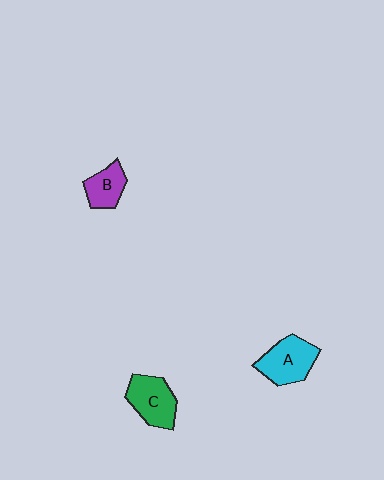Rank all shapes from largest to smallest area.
From largest to smallest: A (cyan), C (green), B (purple).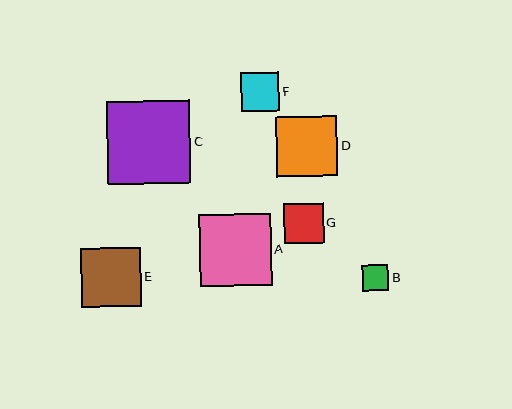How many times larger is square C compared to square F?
Square C is approximately 2.2 times the size of square F.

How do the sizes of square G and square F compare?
Square G and square F are approximately the same size.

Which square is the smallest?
Square B is the smallest with a size of approximately 26 pixels.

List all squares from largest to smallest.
From largest to smallest: C, A, D, E, G, F, B.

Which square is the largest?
Square C is the largest with a size of approximately 83 pixels.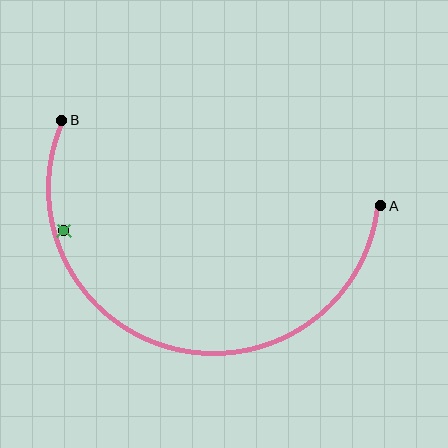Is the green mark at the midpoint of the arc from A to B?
No — the green mark does not lie on the arc at all. It sits slightly inside the curve.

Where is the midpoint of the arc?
The arc midpoint is the point on the curve farthest from the straight line joining A and B. It sits below that line.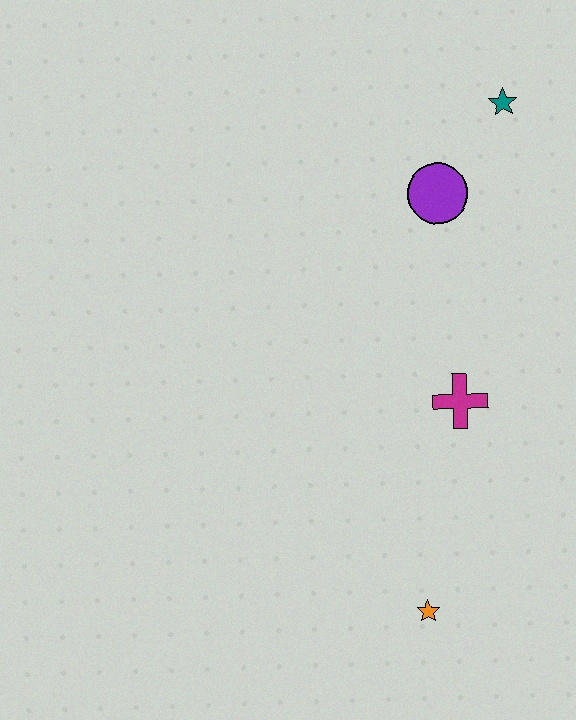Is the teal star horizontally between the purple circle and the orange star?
No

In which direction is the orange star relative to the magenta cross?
The orange star is below the magenta cross.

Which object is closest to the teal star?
The purple circle is closest to the teal star.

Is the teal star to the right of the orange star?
Yes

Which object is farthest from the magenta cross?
The teal star is farthest from the magenta cross.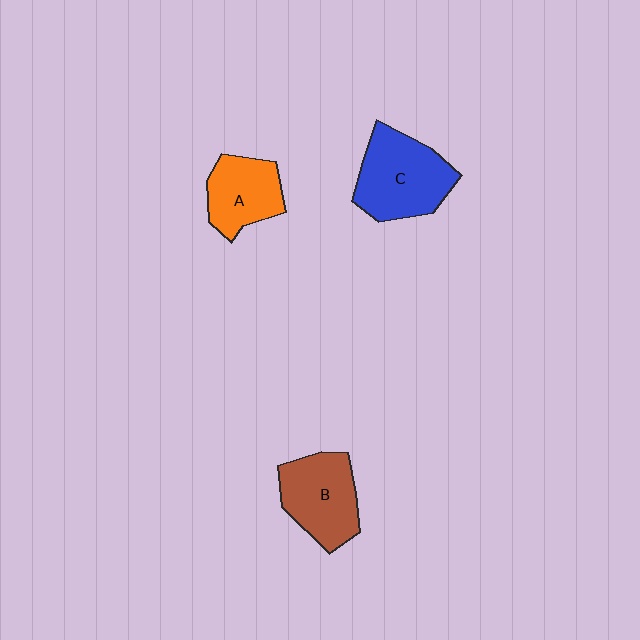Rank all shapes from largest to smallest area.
From largest to smallest: C (blue), B (brown), A (orange).